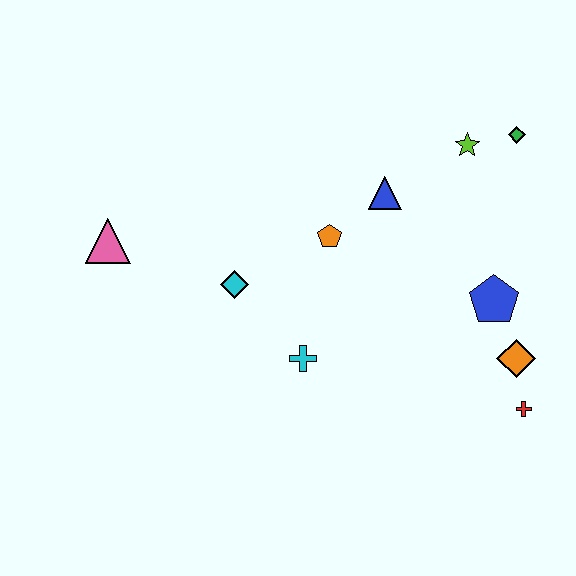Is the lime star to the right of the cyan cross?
Yes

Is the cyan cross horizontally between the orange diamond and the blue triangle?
No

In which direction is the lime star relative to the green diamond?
The lime star is to the left of the green diamond.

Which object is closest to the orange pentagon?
The blue triangle is closest to the orange pentagon.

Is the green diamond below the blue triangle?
No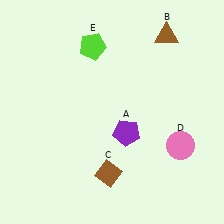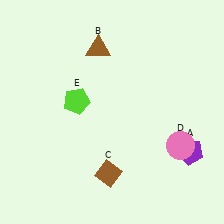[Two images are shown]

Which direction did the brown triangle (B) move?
The brown triangle (B) moved left.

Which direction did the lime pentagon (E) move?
The lime pentagon (E) moved down.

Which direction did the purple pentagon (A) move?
The purple pentagon (A) moved right.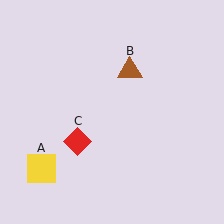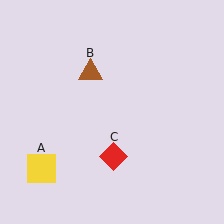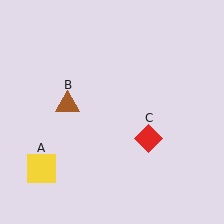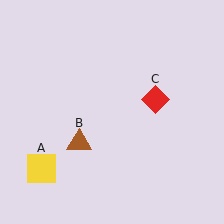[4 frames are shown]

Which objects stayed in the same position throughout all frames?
Yellow square (object A) remained stationary.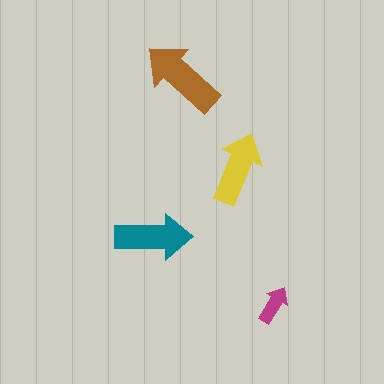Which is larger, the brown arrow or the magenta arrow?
The brown one.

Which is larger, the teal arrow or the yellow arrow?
The teal one.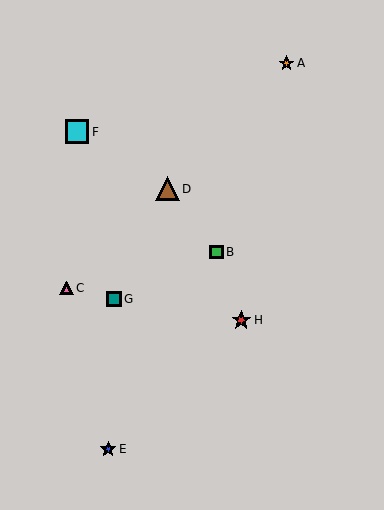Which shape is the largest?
The brown triangle (labeled D) is the largest.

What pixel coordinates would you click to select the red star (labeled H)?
Click at (241, 320) to select the red star H.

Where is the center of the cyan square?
The center of the cyan square is at (77, 132).